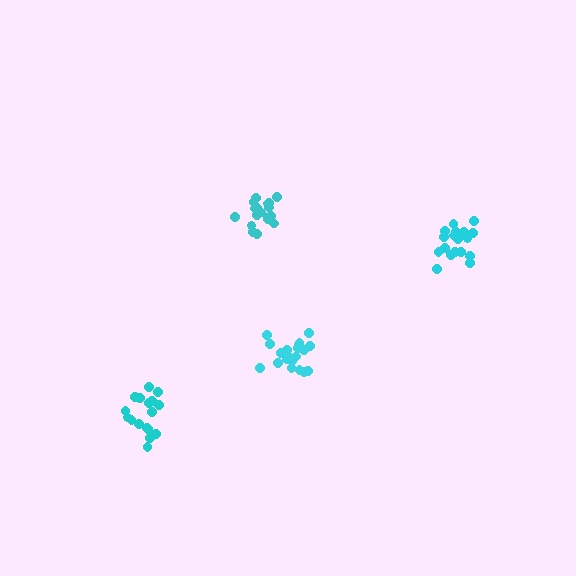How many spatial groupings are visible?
There are 4 spatial groupings.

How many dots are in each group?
Group 1: 19 dots, Group 2: 20 dots, Group 3: 19 dots, Group 4: 18 dots (76 total).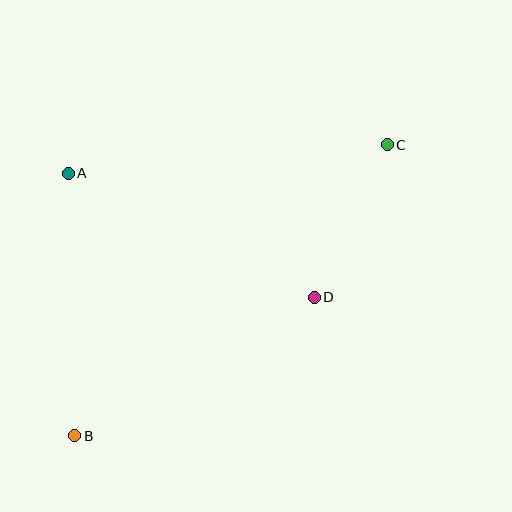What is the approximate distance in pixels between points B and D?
The distance between B and D is approximately 277 pixels.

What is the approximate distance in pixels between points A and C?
The distance between A and C is approximately 320 pixels.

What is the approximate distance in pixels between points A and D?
The distance between A and D is approximately 275 pixels.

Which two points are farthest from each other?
Points B and C are farthest from each other.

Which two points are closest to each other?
Points C and D are closest to each other.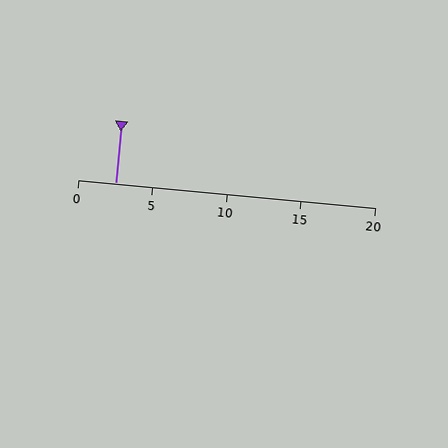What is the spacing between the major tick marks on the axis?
The major ticks are spaced 5 apart.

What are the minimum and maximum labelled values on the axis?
The axis runs from 0 to 20.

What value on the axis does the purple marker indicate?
The marker indicates approximately 2.5.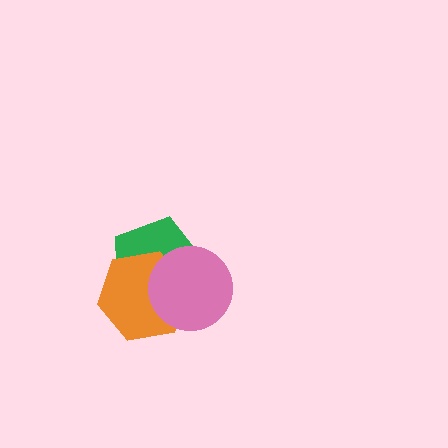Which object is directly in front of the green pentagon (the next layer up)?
The orange hexagon is directly in front of the green pentagon.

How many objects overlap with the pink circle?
2 objects overlap with the pink circle.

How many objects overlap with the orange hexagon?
2 objects overlap with the orange hexagon.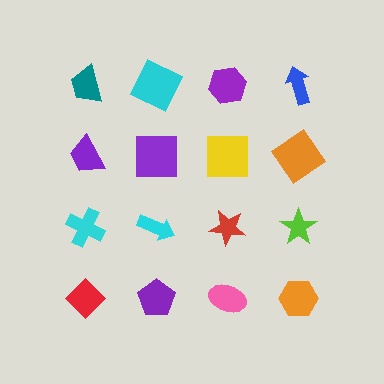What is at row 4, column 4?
An orange hexagon.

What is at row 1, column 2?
A cyan square.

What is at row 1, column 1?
A teal trapezoid.